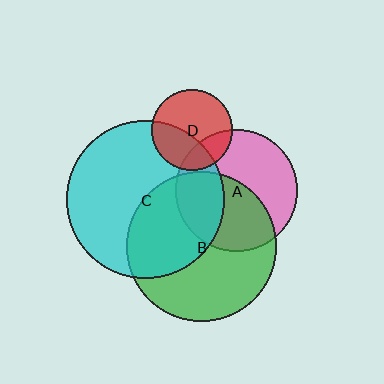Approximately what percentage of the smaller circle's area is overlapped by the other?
Approximately 25%.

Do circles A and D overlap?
Yes.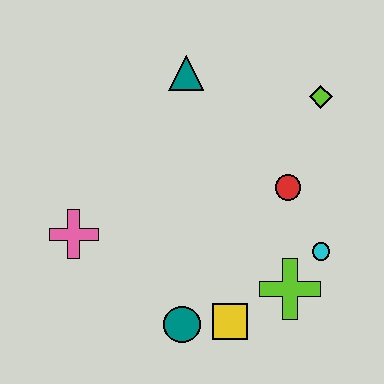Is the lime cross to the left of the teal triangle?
No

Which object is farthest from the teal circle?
The lime diamond is farthest from the teal circle.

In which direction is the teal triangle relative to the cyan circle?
The teal triangle is above the cyan circle.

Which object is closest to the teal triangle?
The lime diamond is closest to the teal triangle.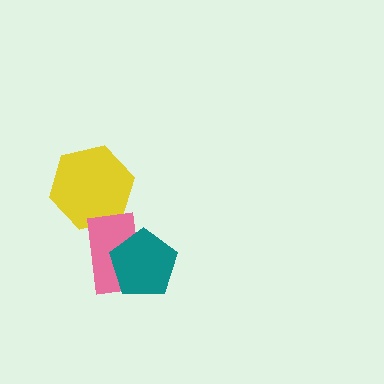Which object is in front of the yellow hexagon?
The pink rectangle is in front of the yellow hexagon.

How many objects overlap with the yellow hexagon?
1 object overlaps with the yellow hexagon.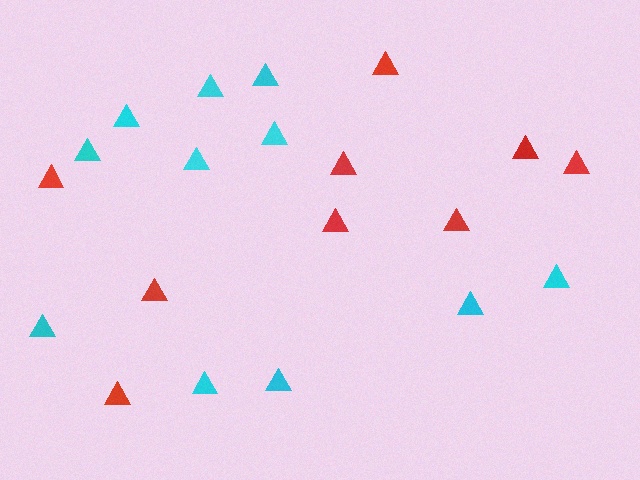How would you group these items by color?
There are 2 groups: one group of cyan triangles (11) and one group of red triangles (9).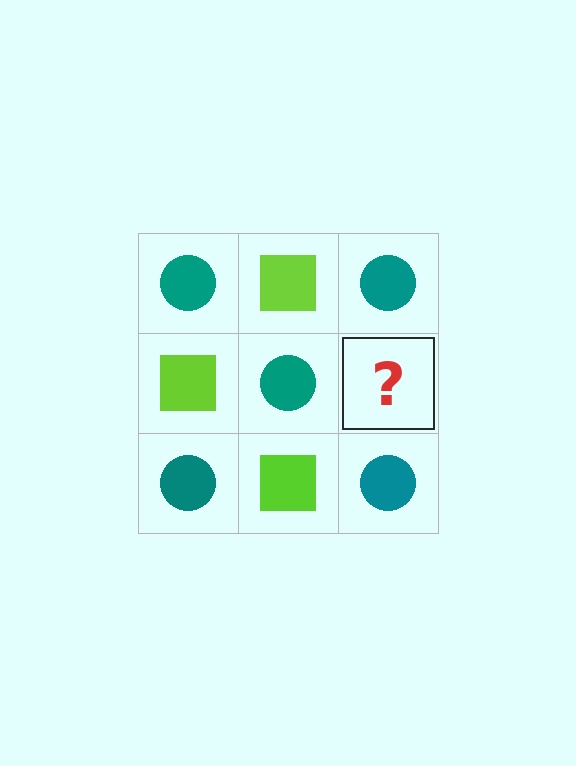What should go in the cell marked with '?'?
The missing cell should contain a lime square.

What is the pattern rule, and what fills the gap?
The rule is that it alternates teal circle and lime square in a checkerboard pattern. The gap should be filled with a lime square.